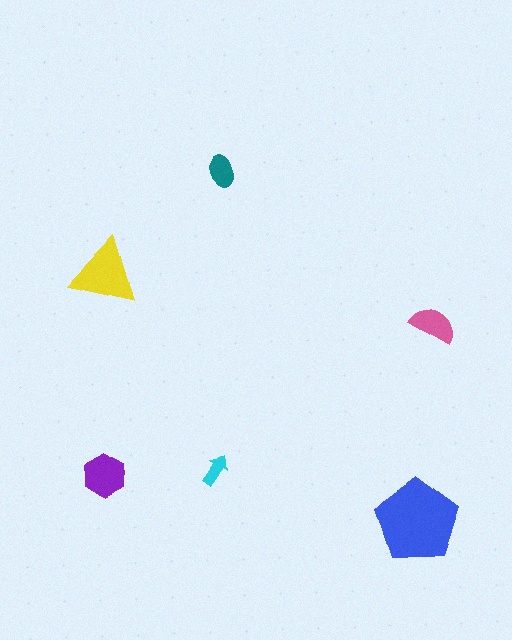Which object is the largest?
The blue pentagon.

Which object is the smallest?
The cyan arrow.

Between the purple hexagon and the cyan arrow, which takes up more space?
The purple hexagon.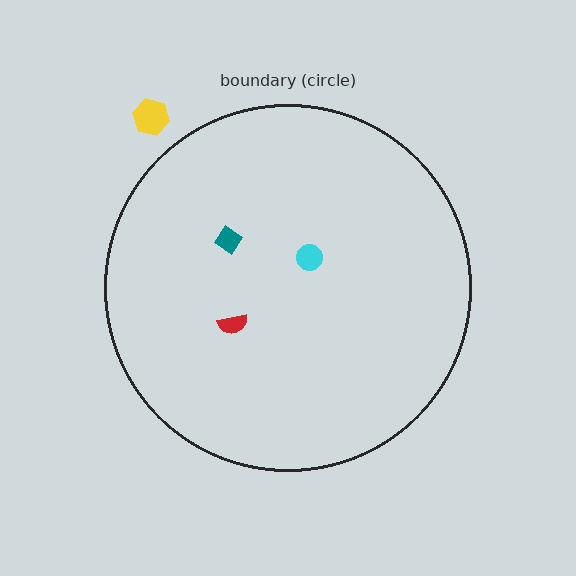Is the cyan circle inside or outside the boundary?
Inside.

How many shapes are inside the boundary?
3 inside, 1 outside.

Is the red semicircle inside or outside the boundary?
Inside.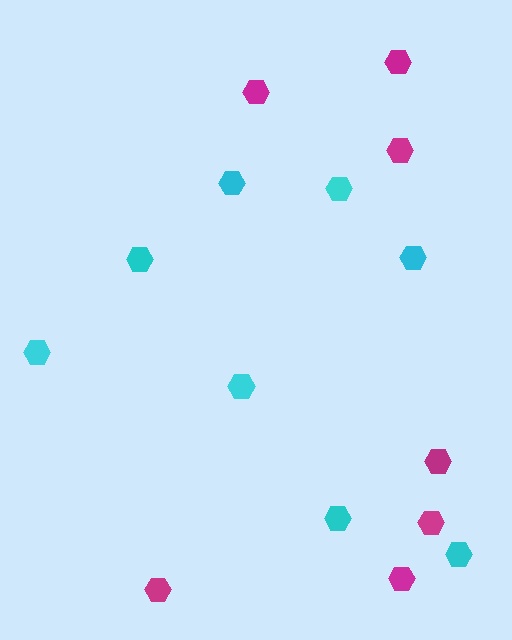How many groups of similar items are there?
There are 2 groups: one group of cyan hexagons (8) and one group of magenta hexagons (7).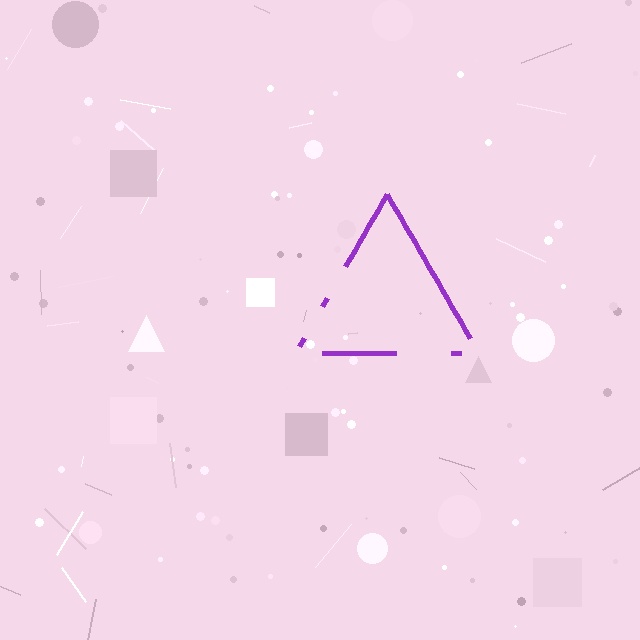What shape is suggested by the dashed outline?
The dashed outline suggests a triangle.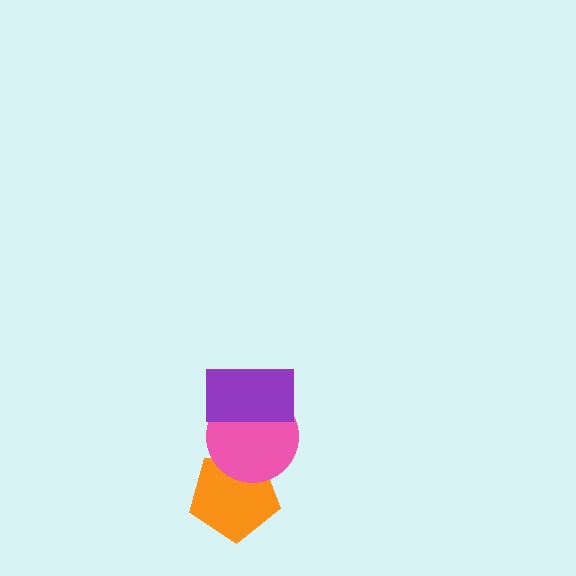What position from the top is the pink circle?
The pink circle is 2nd from the top.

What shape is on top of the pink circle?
The purple rectangle is on top of the pink circle.